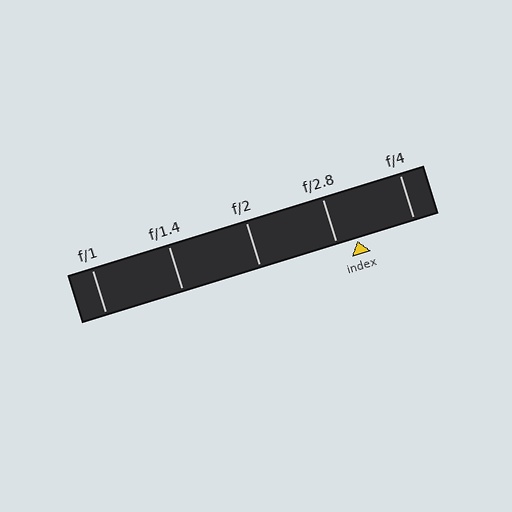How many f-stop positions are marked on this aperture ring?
There are 5 f-stop positions marked.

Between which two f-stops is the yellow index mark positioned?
The index mark is between f/2.8 and f/4.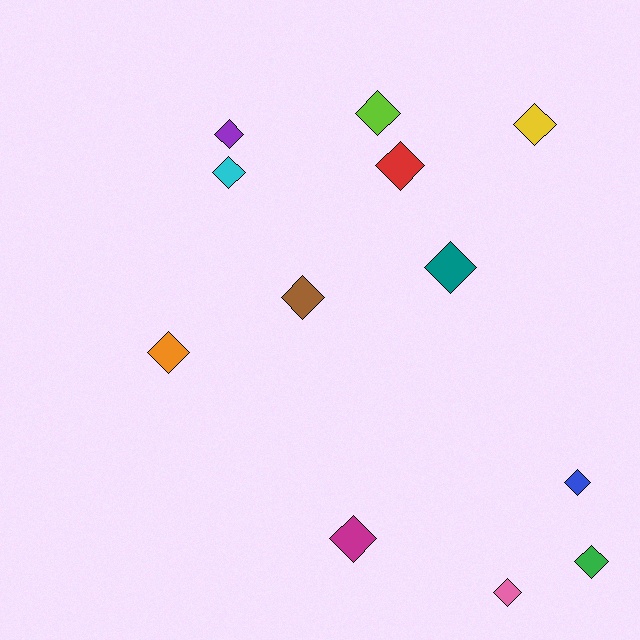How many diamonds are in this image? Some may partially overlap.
There are 12 diamonds.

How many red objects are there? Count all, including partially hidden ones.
There is 1 red object.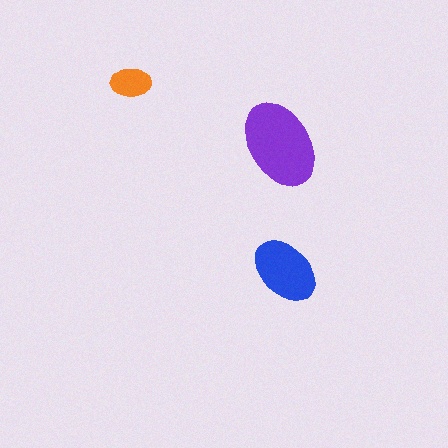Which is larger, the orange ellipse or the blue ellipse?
The blue one.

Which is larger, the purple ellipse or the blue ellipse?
The purple one.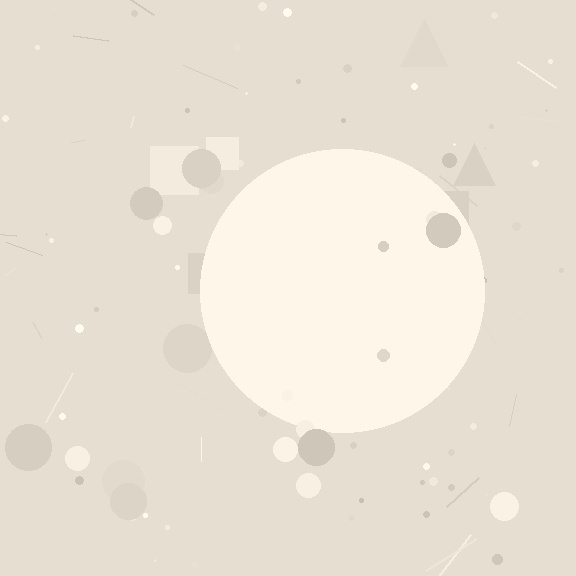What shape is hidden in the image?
A circle is hidden in the image.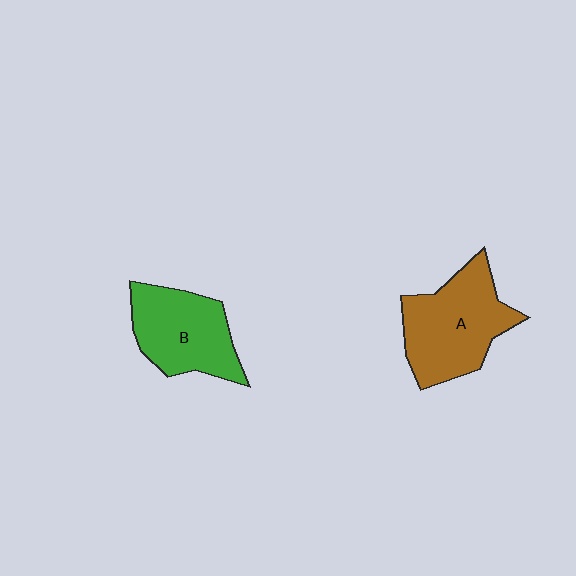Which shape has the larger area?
Shape A (brown).